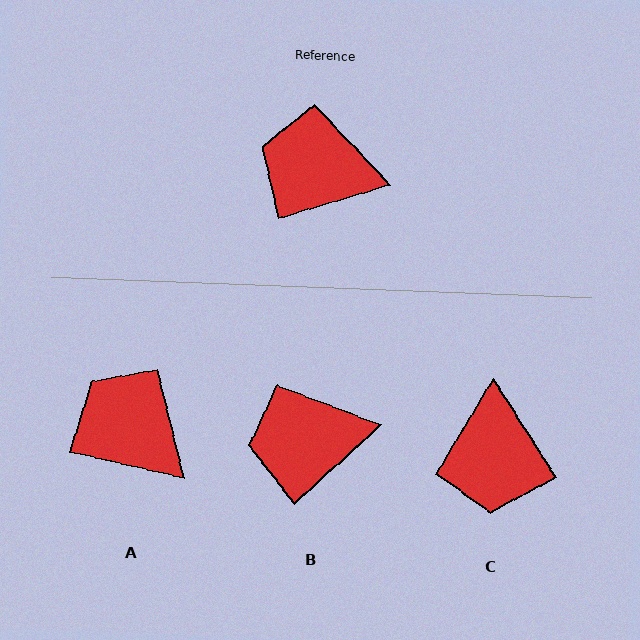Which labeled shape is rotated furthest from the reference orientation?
C, about 106 degrees away.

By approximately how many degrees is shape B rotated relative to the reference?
Approximately 26 degrees counter-clockwise.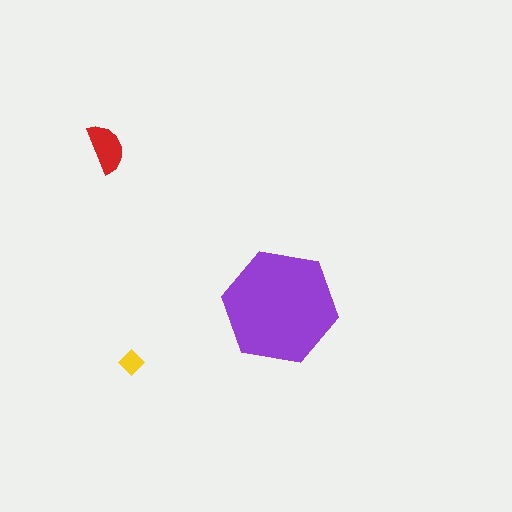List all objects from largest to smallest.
The purple hexagon, the red semicircle, the yellow diamond.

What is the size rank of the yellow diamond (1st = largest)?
3rd.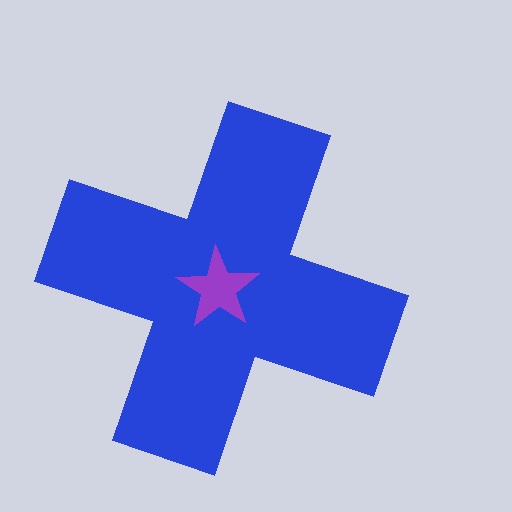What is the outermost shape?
The blue cross.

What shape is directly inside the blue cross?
The purple star.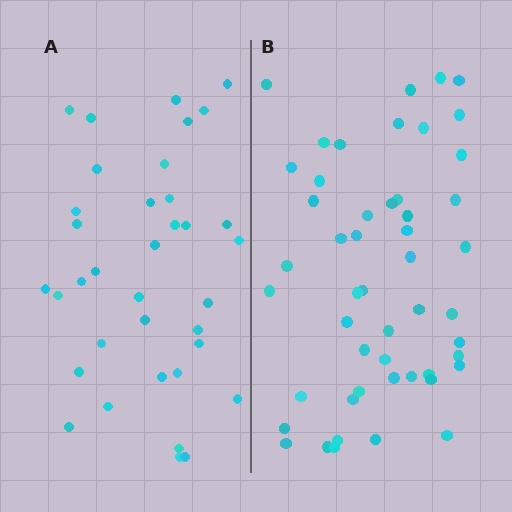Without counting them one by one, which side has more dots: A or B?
Region B (the right region) has more dots.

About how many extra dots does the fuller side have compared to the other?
Region B has approximately 15 more dots than region A.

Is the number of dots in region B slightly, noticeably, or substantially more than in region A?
Region B has noticeably more, but not dramatically so. The ratio is roughly 1.4 to 1.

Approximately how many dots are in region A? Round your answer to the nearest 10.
About 40 dots. (The exact count is 36, which rounds to 40.)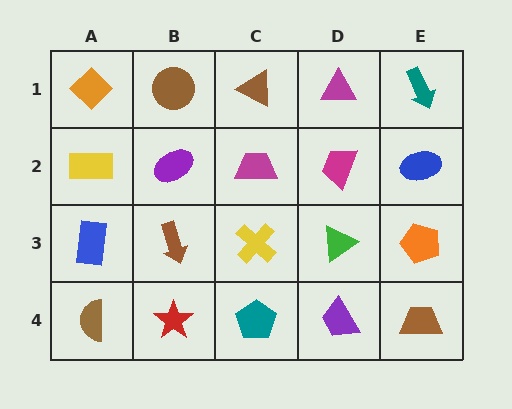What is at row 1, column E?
A teal arrow.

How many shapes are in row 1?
5 shapes.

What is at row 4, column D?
A purple trapezoid.